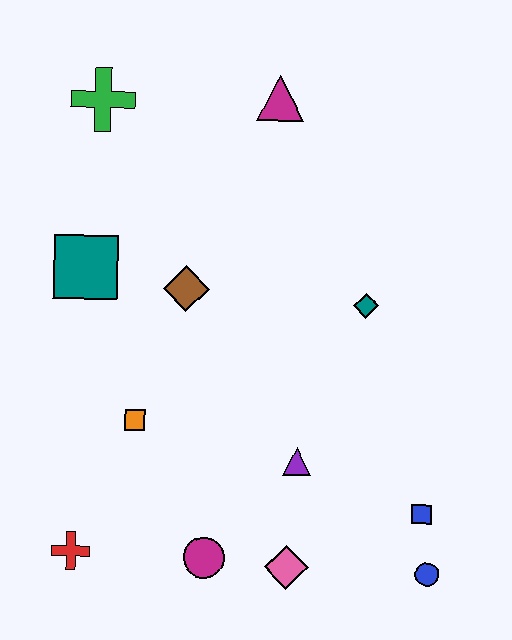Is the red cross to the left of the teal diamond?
Yes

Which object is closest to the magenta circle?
The pink diamond is closest to the magenta circle.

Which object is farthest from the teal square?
The blue circle is farthest from the teal square.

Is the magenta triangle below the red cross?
No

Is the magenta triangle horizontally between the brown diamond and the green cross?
No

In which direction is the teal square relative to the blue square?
The teal square is to the left of the blue square.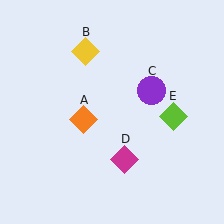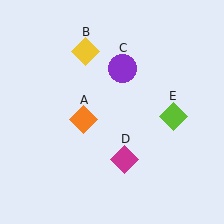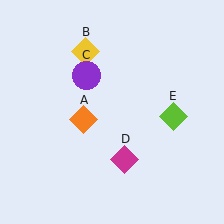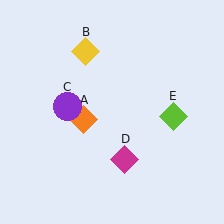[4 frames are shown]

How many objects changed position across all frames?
1 object changed position: purple circle (object C).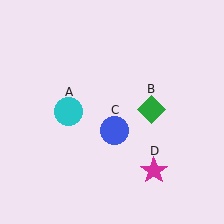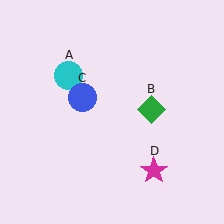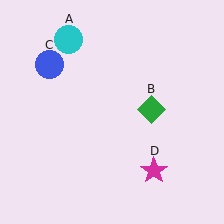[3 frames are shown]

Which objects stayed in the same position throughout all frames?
Green diamond (object B) and magenta star (object D) remained stationary.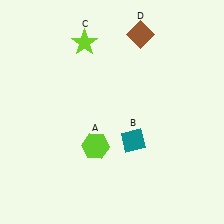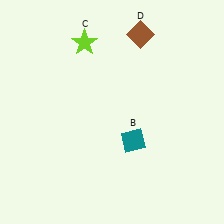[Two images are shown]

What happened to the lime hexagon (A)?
The lime hexagon (A) was removed in Image 2. It was in the bottom-left area of Image 1.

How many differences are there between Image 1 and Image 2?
There is 1 difference between the two images.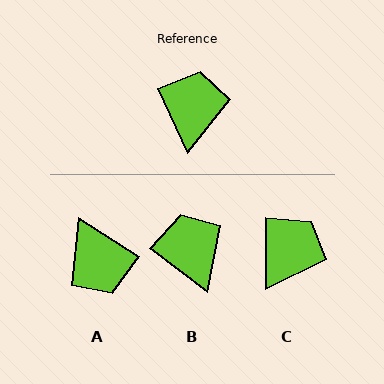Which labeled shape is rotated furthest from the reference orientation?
A, about 148 degrees away.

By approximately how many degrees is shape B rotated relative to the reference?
Approximately 27 degrees counter-clockwise.